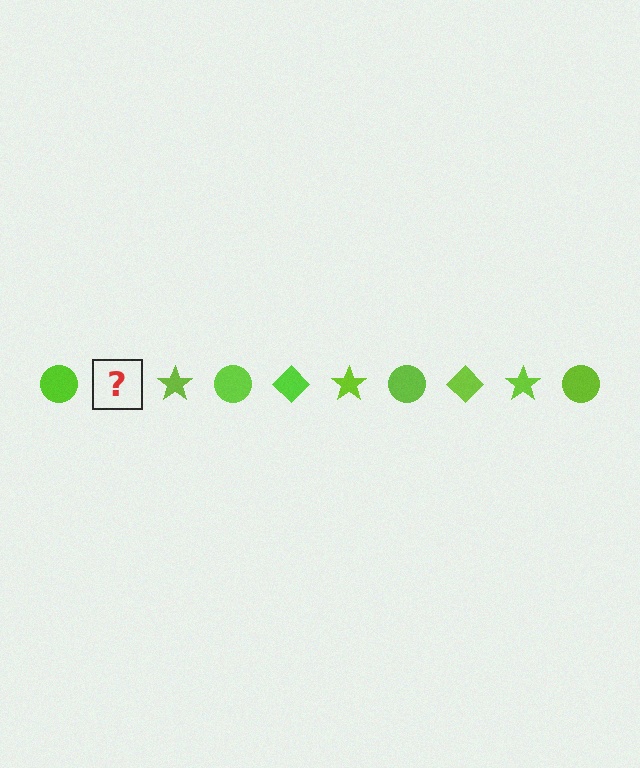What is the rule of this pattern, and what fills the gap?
The rule is that the pattern cycles through circle, diamond, star shapes in lime. The gap should be filled with a lime diamond.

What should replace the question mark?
The question mark should be replaced with a lime diamond.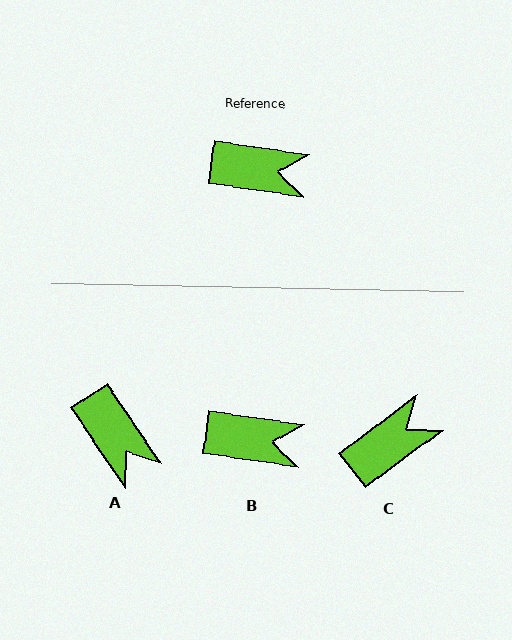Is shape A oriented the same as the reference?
No, it is off by about 48 degrees.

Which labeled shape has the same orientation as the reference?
B.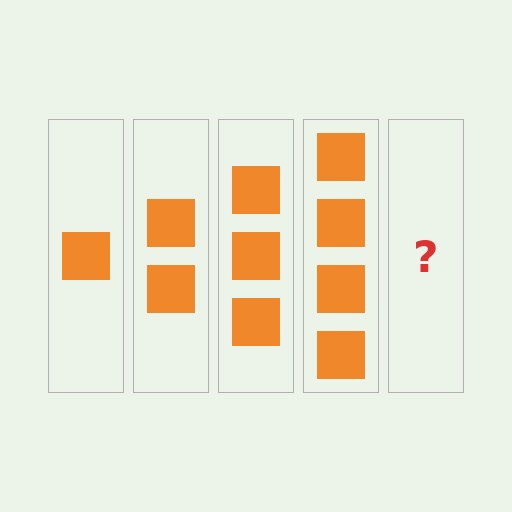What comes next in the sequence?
The next element should be 5 squares.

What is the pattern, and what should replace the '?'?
The pattern is that each step adds one more square. The '?' should be 5 squares.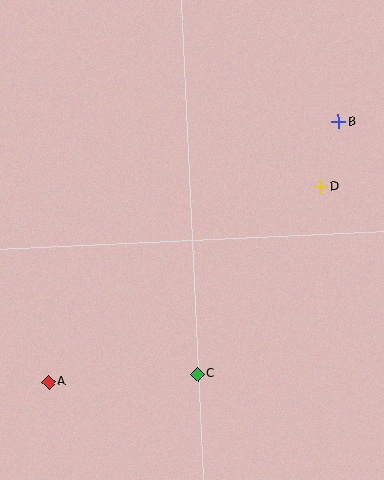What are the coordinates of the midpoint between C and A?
The midpoint between C and A is at (123, 378).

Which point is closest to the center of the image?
Point C at (198, 374) is closest to the center.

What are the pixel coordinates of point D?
Point D is at (321, 187).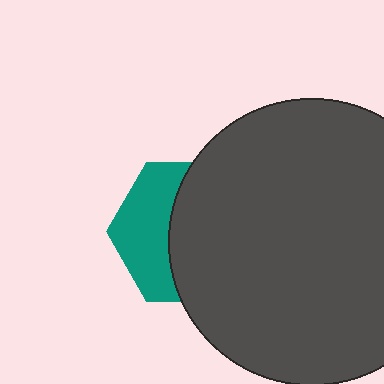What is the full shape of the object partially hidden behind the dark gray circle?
The partially hidden object is a teal hexagon.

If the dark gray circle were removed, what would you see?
You would see the complete teal hexagon.